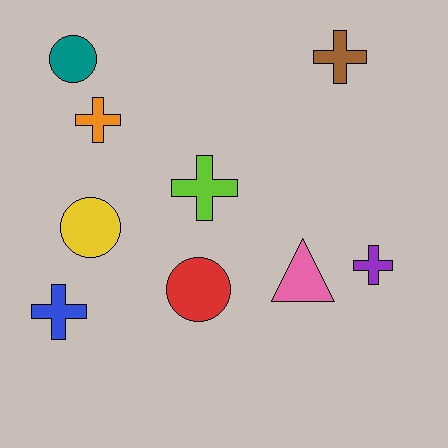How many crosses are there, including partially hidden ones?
There are 5 crosses.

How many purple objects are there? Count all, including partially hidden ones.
There is 1 purple object.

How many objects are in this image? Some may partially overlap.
There are 9 objects.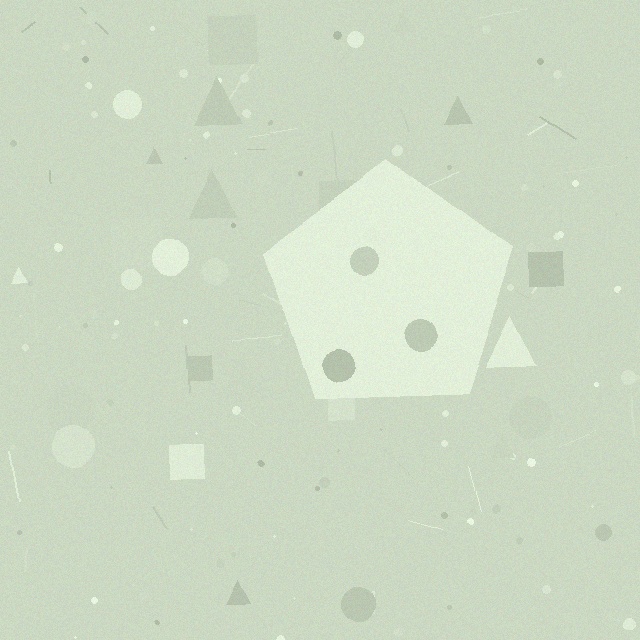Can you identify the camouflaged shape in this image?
The camouflaged shape is a pentagon.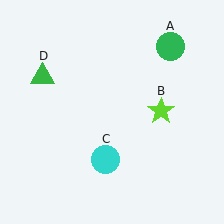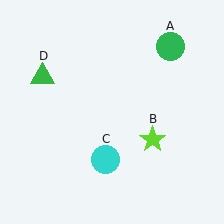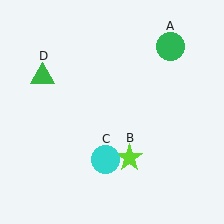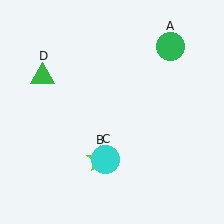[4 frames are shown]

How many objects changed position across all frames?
1 object changed position: lime star (object B).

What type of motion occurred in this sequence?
The lime star (object B) rotated clockwise around the center of the scene.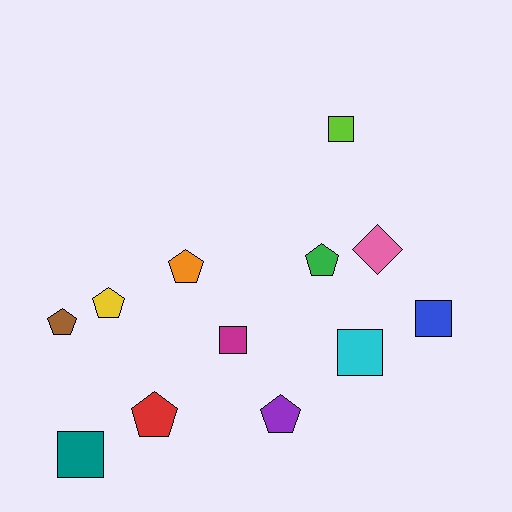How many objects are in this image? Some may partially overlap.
There are 12 objects.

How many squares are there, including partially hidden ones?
There are 5 squares.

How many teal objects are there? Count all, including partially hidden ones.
There is 1 teal object.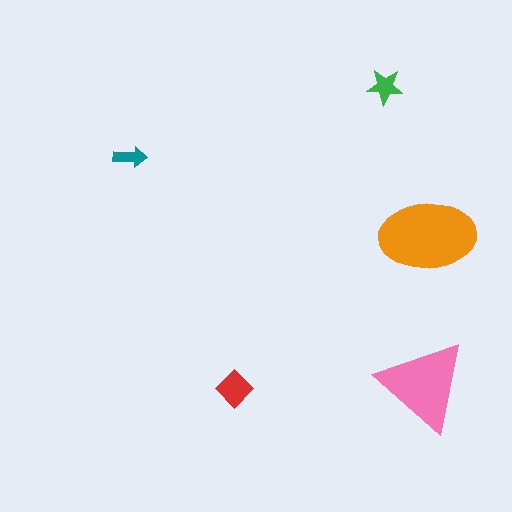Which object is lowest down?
The red diamond is bottommost.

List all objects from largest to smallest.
The orange ellipse, the pink triangle, the red diamond, the green star, the teal arrow.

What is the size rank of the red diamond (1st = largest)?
3rd.